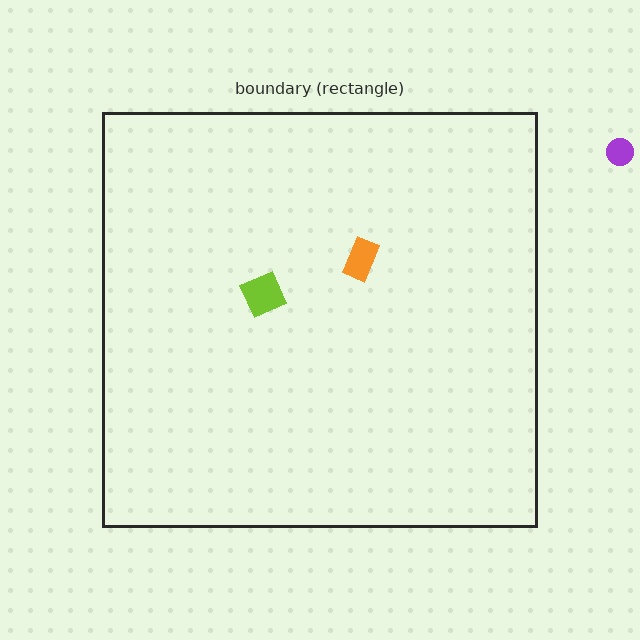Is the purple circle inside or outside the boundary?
Outside.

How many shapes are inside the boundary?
2 inside, 1 outside.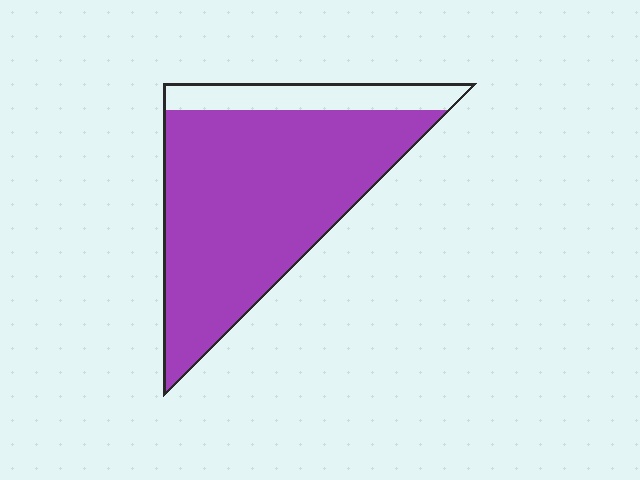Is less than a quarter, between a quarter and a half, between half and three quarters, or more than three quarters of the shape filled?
More than three quarters.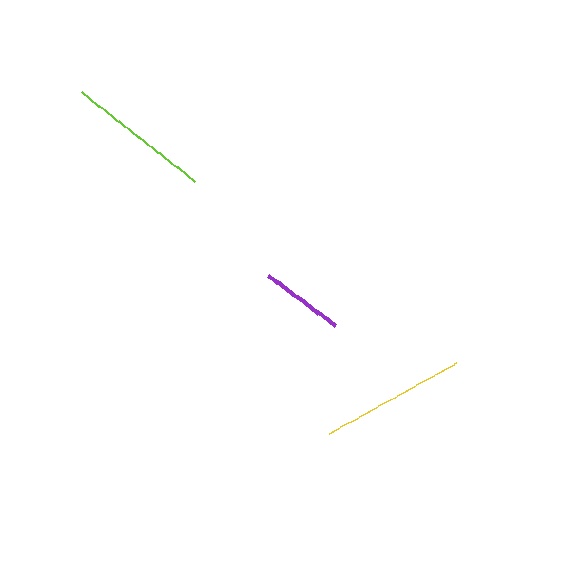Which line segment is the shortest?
The purple line is the shortest at approximately 83 pixels.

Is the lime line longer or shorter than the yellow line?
The yellow line is longer than the lime line.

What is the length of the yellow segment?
The yellow segment is approximately 146 pixels long.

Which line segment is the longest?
The yellow line is the longest at approximately 146 pixels.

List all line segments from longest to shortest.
From longest to shortest: yellow, lime, purple.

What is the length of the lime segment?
The lime segment is approximately 144 pixels long.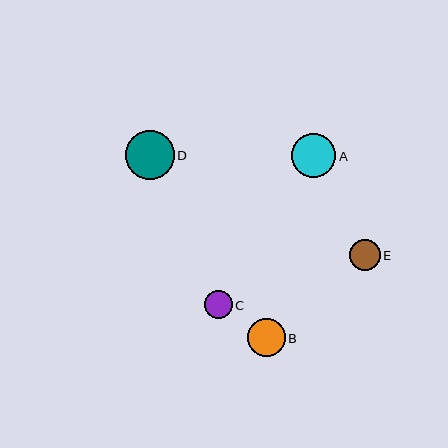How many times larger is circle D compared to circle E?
Circle D is approximately 1.6 times the size of circle E.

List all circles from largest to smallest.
From largest to smallest: D, A, B, E, C.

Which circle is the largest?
Circle D is the largest with a size of approximately 49 pixels.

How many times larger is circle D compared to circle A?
Circle D is approximately 1.1 times the size of circle A.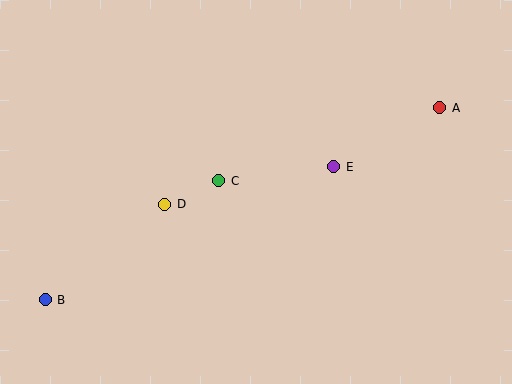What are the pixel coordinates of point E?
Point E is at (334, 167).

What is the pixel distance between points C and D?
The distance between C and D is 59 pixels.